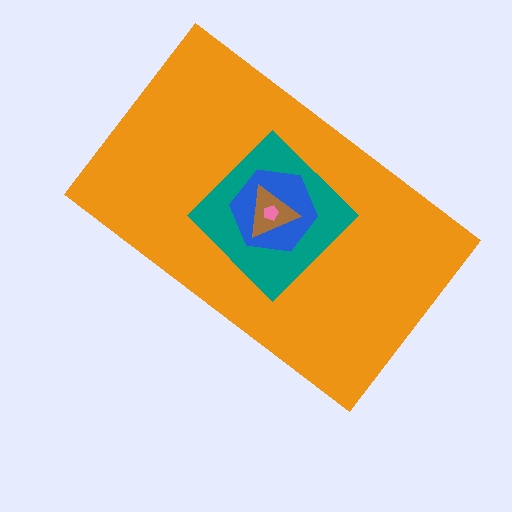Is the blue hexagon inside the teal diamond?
Yes.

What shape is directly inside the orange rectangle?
The teal diamond.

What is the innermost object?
The pink pentagon.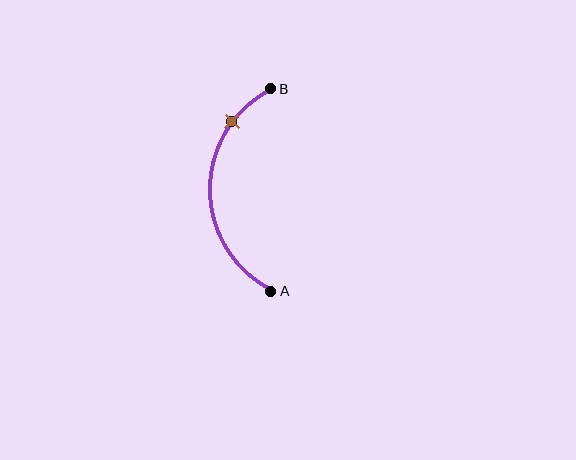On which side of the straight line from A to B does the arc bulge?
The arc bulges to the left of the straight line connecting A and B.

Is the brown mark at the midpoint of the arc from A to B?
No. The brown mark lies on the arc but is closer to endpoint B. The arc midpoint would be at the point on the curve equidistant along the arc from both A and B.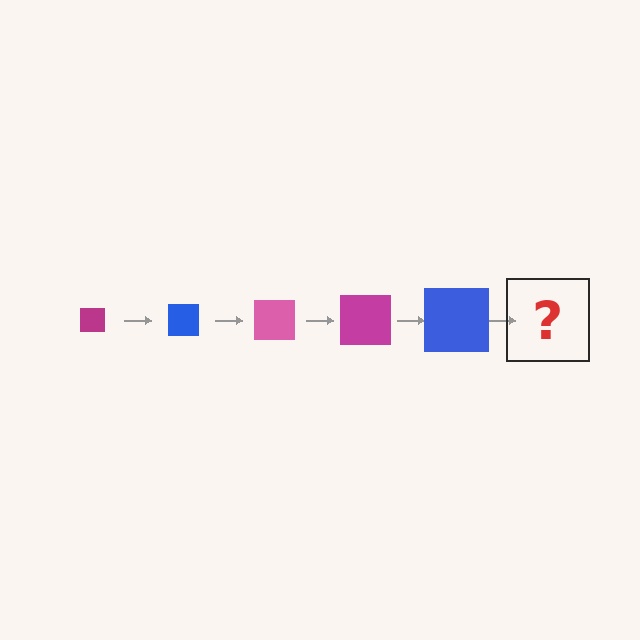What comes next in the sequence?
The next element should be a pink square, larger than the previous one.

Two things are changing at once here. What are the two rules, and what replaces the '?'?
The two rules are that the square grows larger each step and the color cycles through magenta, blue, and pink. The '?' should be a pink square, larger than the previous one.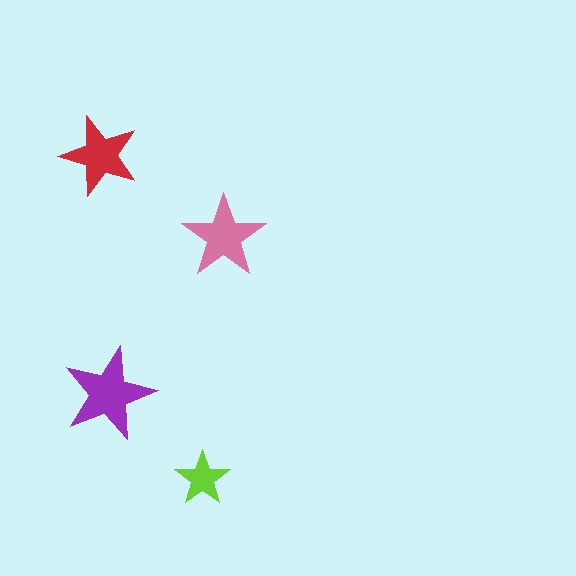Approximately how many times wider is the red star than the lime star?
About 1.5 times wider.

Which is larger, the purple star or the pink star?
The purple one.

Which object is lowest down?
The lime star is bottommost.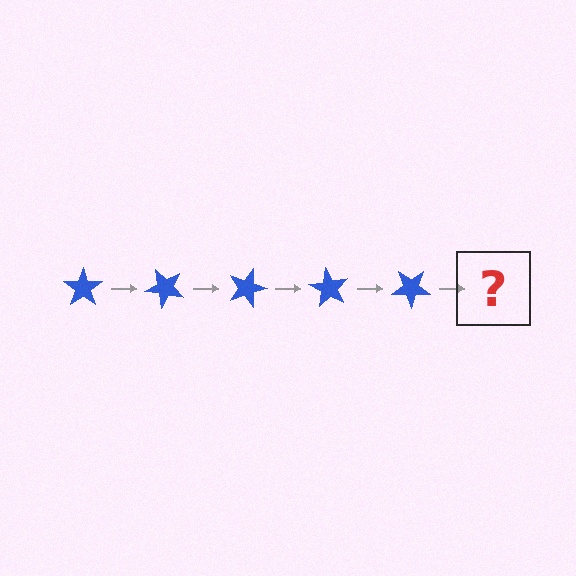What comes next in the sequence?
The next element should be a blue star rotated 225 degrees.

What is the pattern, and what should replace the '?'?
The pattern is that the star rotates 45 degrees each step. The '?' should be a blue star rotated 225 degrees.